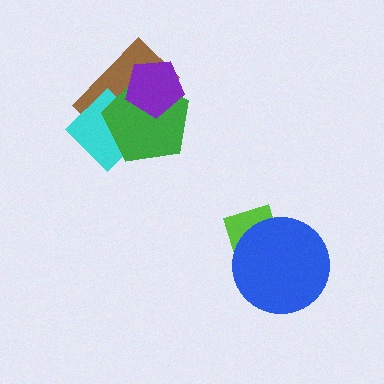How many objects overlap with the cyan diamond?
3 objects overlap with the cyan diamond.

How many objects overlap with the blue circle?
1 object overlaps with the blue circle.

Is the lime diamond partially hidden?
Yes, it is partially covered by another shape.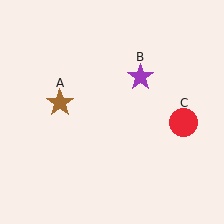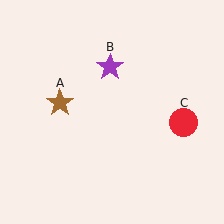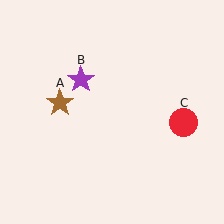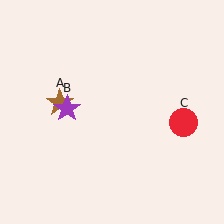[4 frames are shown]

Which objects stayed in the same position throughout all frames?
Brown star (object A) and red circle (object C) remained stationary.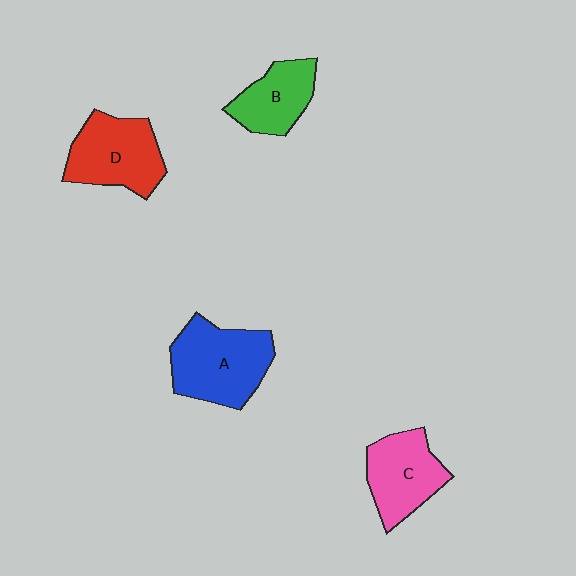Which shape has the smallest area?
Shape B (green).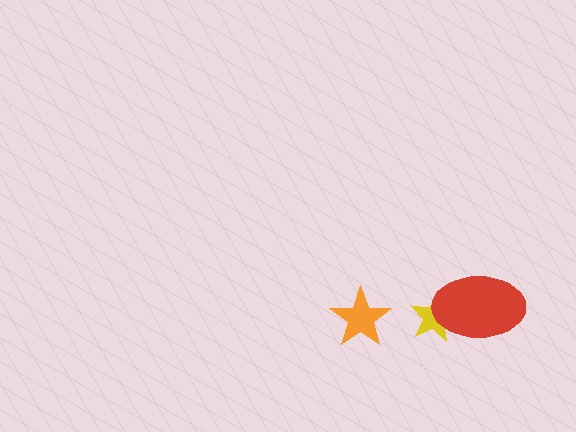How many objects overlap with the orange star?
0 objects overlap with the orange star.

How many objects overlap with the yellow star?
1 object overlaps with the yellow star.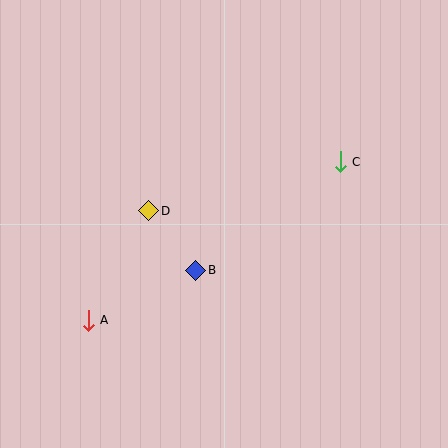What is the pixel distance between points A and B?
The distance between A and B is 118 pixels.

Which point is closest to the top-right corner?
Point C is closest to the top-right corner.